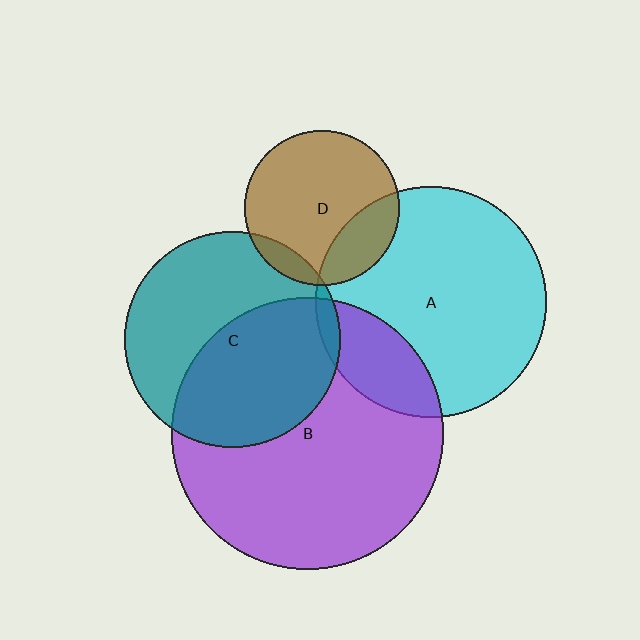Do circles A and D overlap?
Yes.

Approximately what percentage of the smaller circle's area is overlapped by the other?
Approximately 20%.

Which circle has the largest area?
Circle B (purple).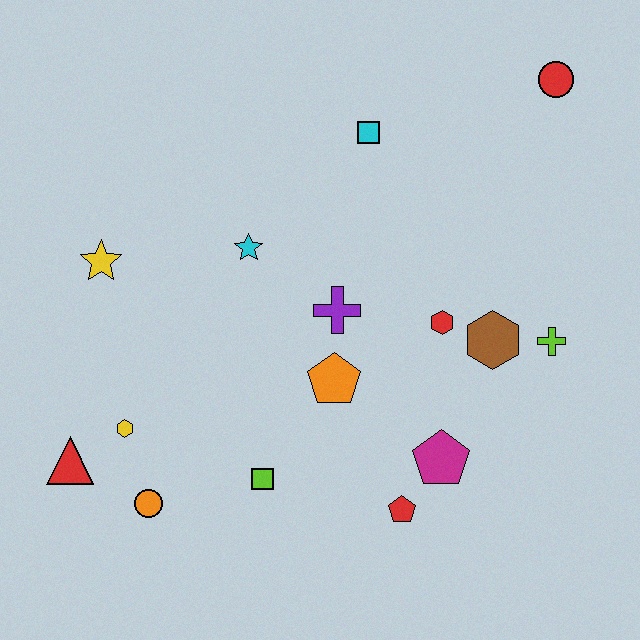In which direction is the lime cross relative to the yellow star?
The lime cross is to the right of the yellow star.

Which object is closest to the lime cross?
The brown hexagon is closest to the lime cross.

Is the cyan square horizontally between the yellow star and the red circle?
Yes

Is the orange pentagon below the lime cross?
Yes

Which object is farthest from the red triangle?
The red circle is farthest from the red triangle.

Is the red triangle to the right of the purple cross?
No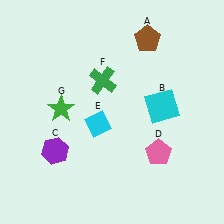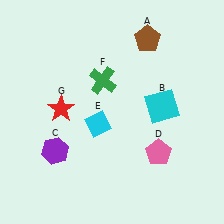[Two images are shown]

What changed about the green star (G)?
In Image 1, G is green. In Image 2, it changed to red.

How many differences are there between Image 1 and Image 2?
There is 1 difference between the two images.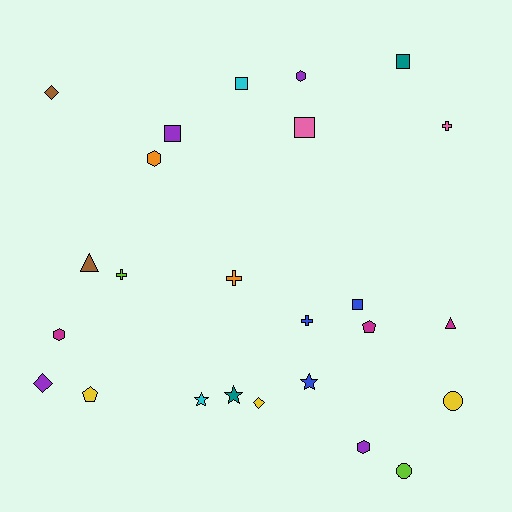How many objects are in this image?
There are 25 objects.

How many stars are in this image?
There are 3 stars.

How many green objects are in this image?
There are no green objects.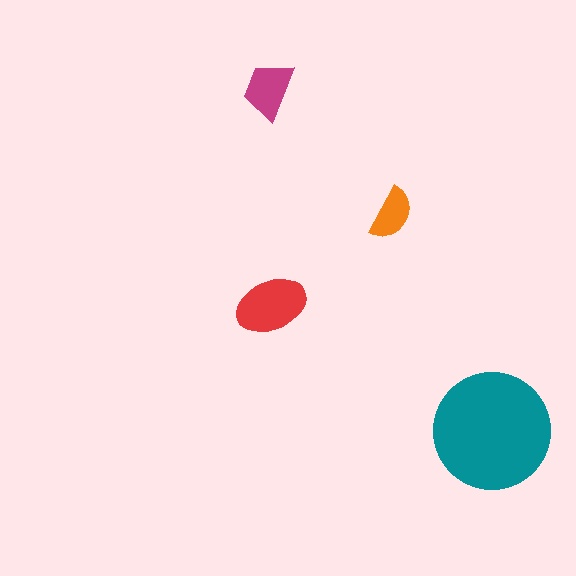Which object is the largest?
The teal circle.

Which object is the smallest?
The orange semicircle.